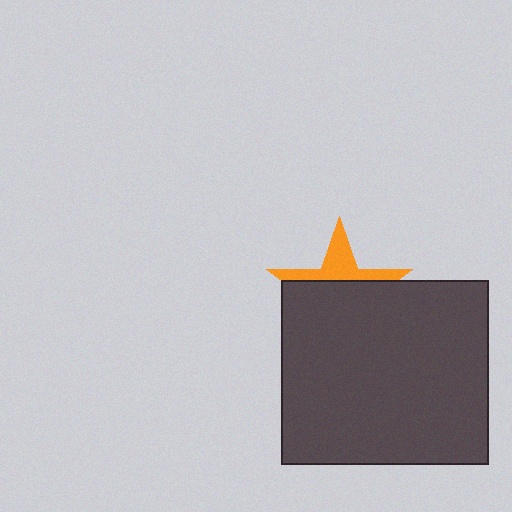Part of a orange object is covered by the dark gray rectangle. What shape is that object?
It is a star.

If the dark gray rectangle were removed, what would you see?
You would see the complete orange star.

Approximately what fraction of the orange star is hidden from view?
Roughly 66% of the orange star is hidden behind the dark gray rectangle.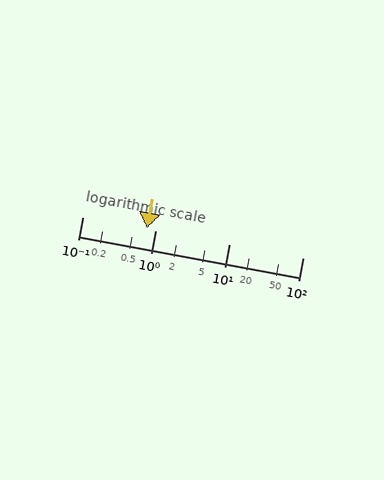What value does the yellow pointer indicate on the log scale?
The pointer indicates approximately 0.76.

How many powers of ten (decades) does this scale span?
The scale spans 3 decades, from 0.1 to 100.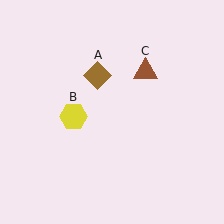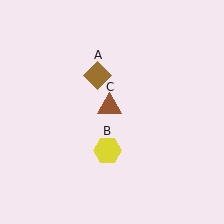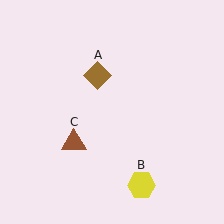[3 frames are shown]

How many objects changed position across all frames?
2 objects changed position: yellow hexagon (object B), brown triangle (object C).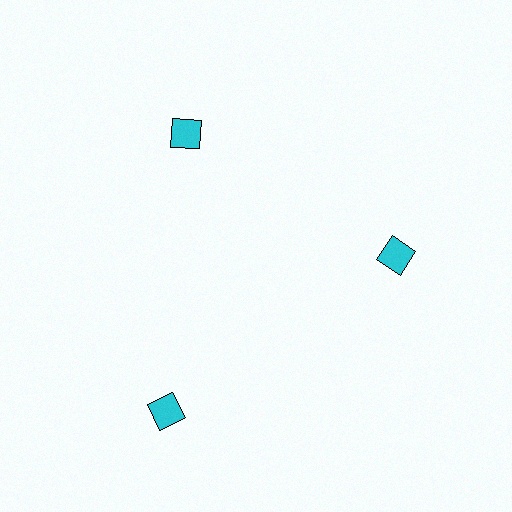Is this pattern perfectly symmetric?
No. The 3 cyan squares are arranged in a ring, but one element near the 7 o'clock position is pushed outward from the center, breaking the 3-fold rotational symmetry.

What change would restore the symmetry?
The symmetry would be restored by moving it inward, back onto the ring so that all 3 squares sit at equal angles and equal distance from the center.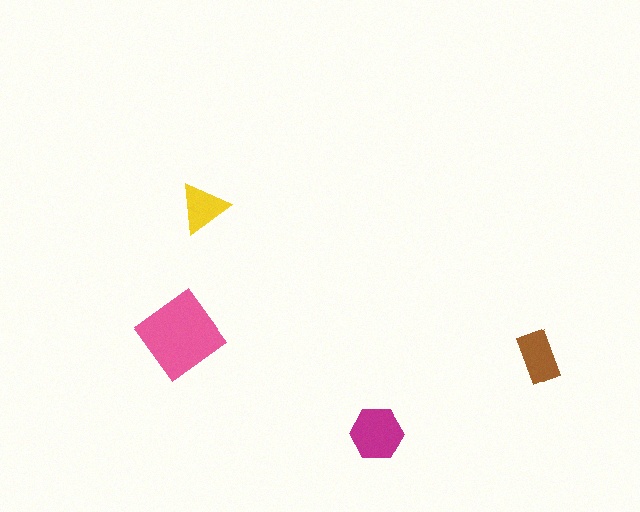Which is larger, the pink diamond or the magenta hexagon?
The pink diamond.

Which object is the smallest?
The yellow triangle.